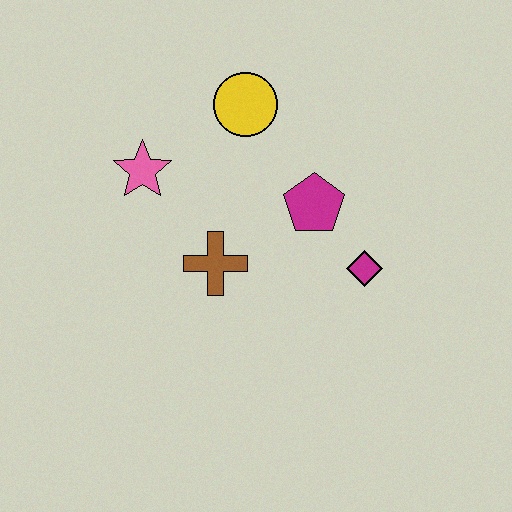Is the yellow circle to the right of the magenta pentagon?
No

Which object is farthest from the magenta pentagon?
The pink star is farthest from the magenta pentagon.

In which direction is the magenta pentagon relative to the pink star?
The magenta pentagon is to the right of the pink star.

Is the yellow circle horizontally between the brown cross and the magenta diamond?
Yes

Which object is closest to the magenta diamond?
The magenta pentagon is closest to the magenta diamond.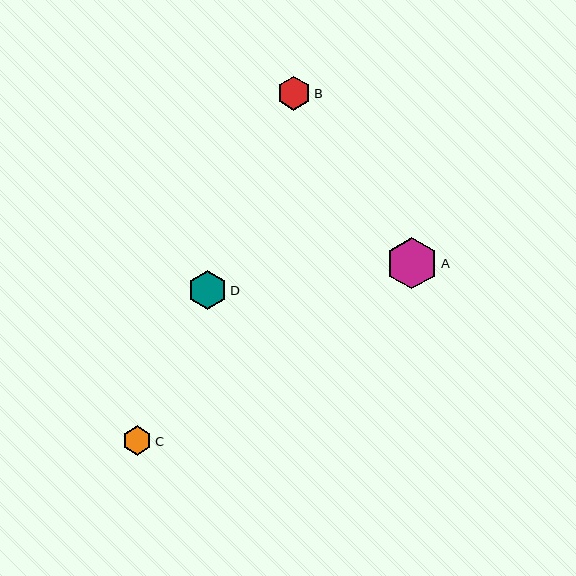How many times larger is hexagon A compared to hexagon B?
Hexagon A is approximately 1.5 times the size of hexagon B.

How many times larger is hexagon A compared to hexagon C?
Hexagon A is approximately 1.8 times the size of hexagon C.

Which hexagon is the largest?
Hexagon A is the largest with a size of approximately 52 pixels.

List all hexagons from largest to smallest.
From largest to smallest: A, D, B, C.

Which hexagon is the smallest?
Hexagon C is the smallest with a size of approximately 29 pixels.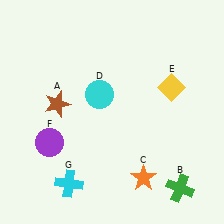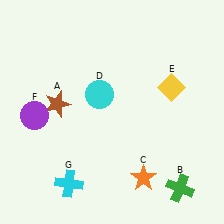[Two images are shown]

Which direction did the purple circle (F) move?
The purple circle (F) moved up.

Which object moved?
The purple circle (F) moved up.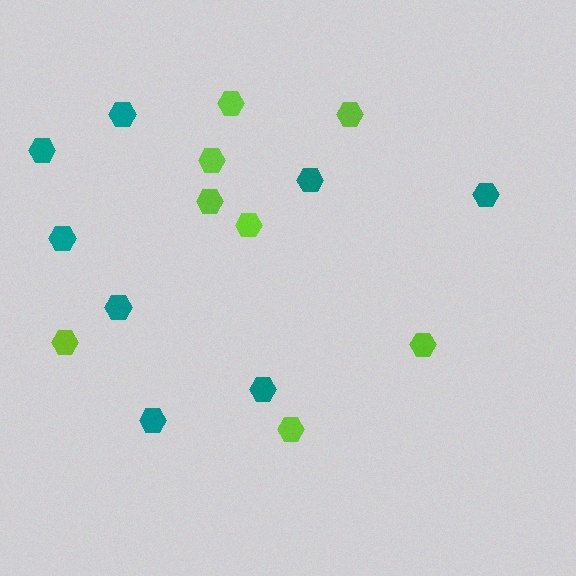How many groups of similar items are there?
There are 2 groups: one group of teal hexagons (8) and one group of lime hexagons (8).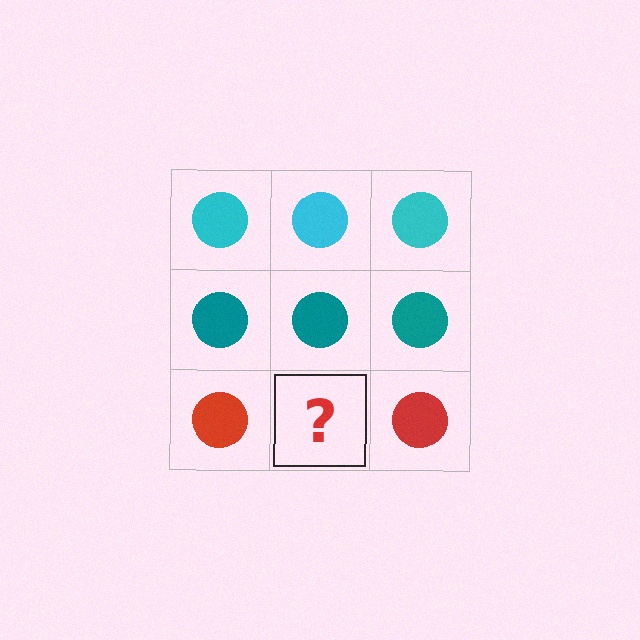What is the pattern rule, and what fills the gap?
The rule is that each row has a consistent color. The gap should be filled with a red circle.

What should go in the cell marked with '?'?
The missing cell should contain a red circle.